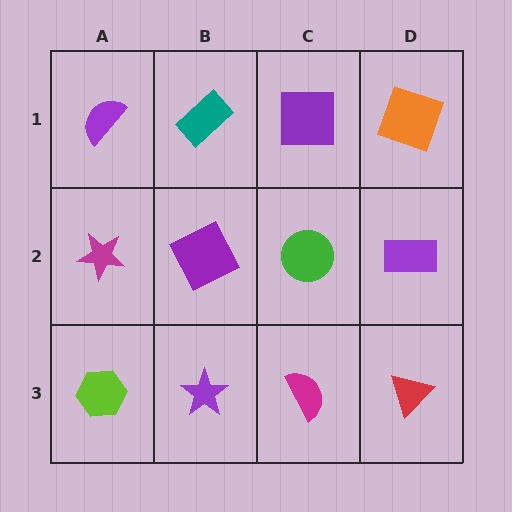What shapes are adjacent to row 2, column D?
An orange square (row 1, column D), a red triangle (row 3, column D), a green circle (row 2, column C).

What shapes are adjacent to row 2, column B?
A teal rectangle (row 1, column B), a purple star (row 3, column B), a magenta star (row 2, column A), a green circle (row 2, column C).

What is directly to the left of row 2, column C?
A purple square.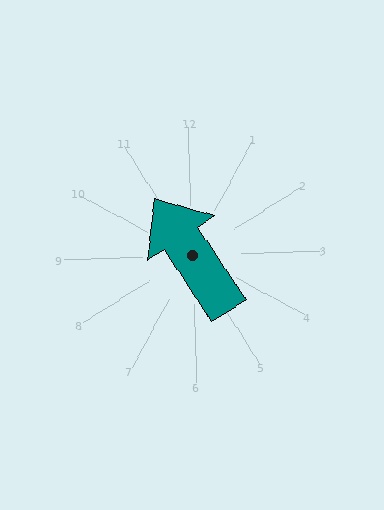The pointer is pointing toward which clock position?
Roughly 11 o'clock.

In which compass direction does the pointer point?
Northwest.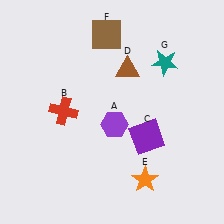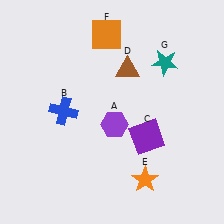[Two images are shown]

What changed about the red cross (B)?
In Image 1, B is red. In Image 2, it changed to blue.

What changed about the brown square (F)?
In Image 1, F is brown. In Image 2, it changed to orange.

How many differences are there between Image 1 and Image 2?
There are 2 differences between the two images.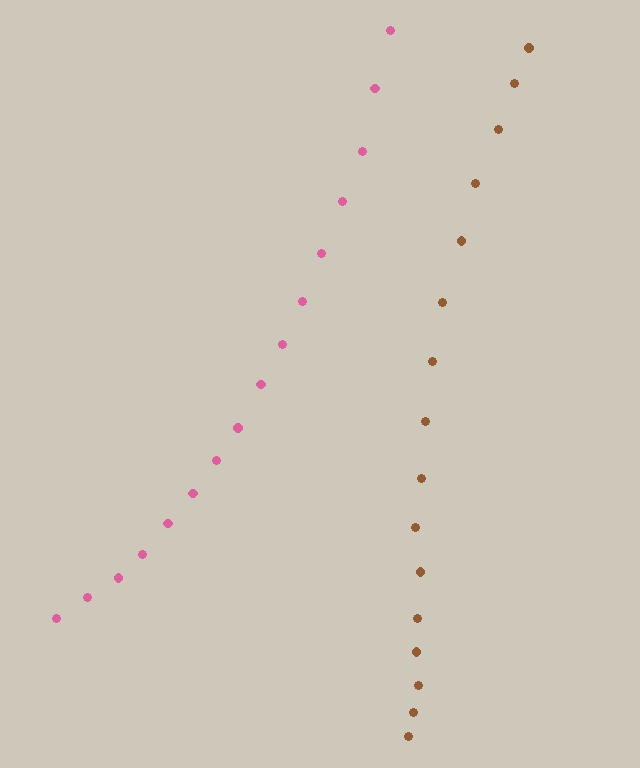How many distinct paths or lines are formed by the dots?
There are 2 distinct paths.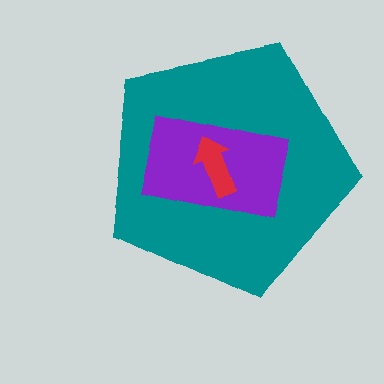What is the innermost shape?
The red arrow.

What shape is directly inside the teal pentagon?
The purple rectangle.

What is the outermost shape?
The teal pentagon.